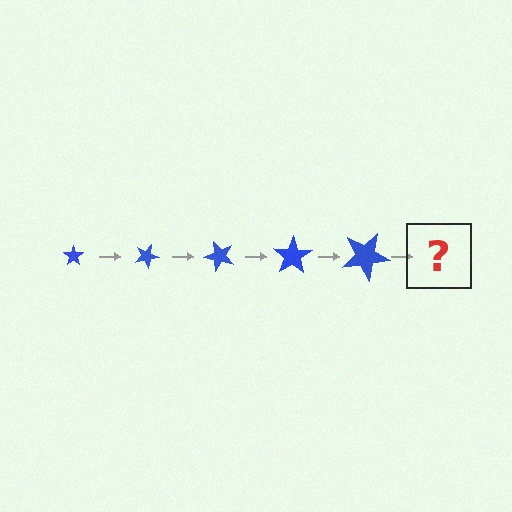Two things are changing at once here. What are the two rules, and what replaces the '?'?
The two rules are that the star grows larger each step and it rotates 25 degrees each step. The '?' should be a star, larger than the previous one and rotated 125 degrees from the start.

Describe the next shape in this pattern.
It should be a star, larger than the previous one and rotated 125 degrees from the start.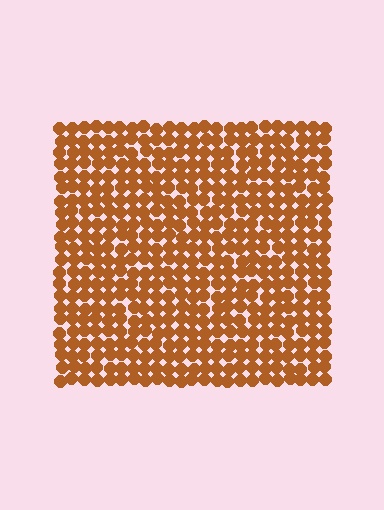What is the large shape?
The large shape is a square.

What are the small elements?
The small elements are circles.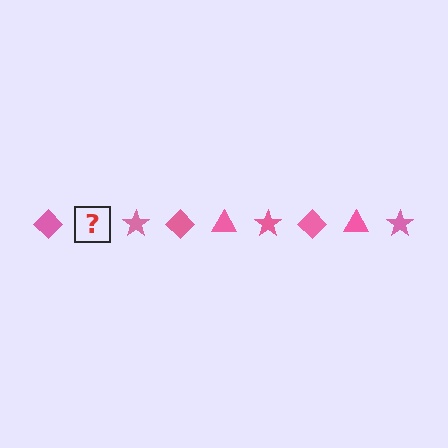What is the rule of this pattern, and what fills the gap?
The rule is that the pattern cycles through diamond, triangle, star shapes in pink. The gap should be filled with a pink triangle.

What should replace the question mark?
The question mark should be replaced with a pink triangle.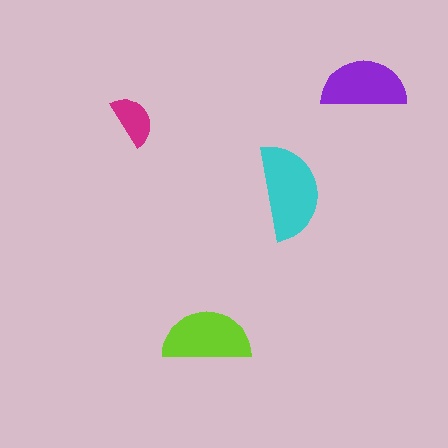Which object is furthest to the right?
The purple semicircle is rightmost.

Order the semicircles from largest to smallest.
the cyan one, the lime one, the purple one, the magenta one.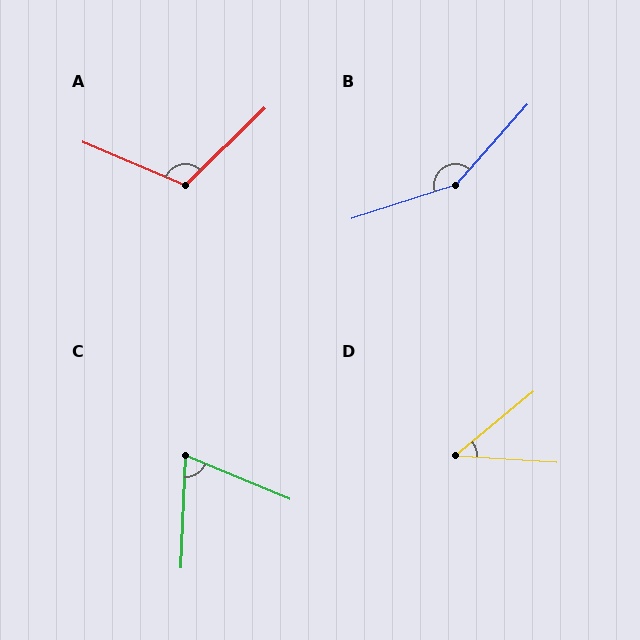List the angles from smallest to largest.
D (43°), C (70°), A (113°), B (150°).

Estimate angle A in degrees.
Approximately 113 degrees.